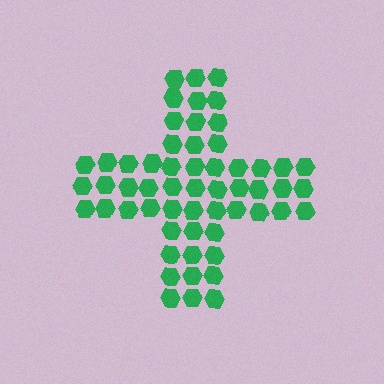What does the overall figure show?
The overall figure shows a cross.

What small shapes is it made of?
It is made of small hexagons.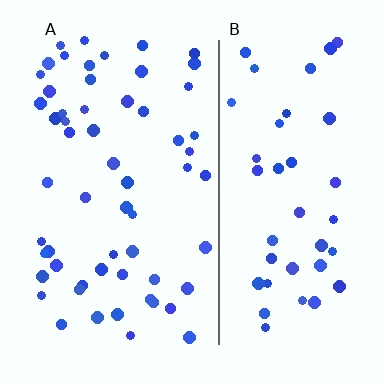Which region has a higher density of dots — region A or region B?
A (the left).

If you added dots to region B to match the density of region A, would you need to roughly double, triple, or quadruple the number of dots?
Approximately double.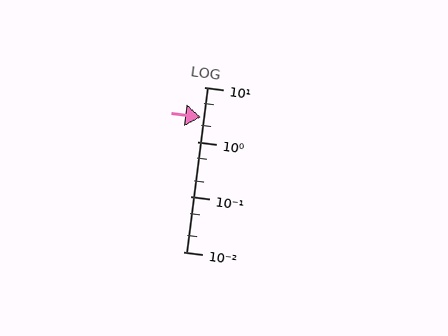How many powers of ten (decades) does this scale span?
The scale spans 3 decades, from 0.01 to 10.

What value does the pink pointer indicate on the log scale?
The pointer indicates approximately 2.8.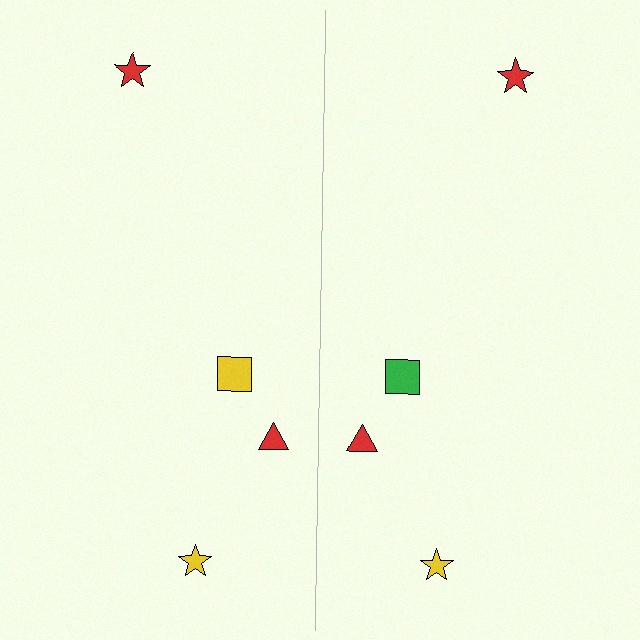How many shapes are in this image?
There are 8 shapes in this image.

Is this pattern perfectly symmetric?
No, the pattern is not perfectly symmetric. The green square on the right side breaks the symmetry — its mirror counterpart is yellow.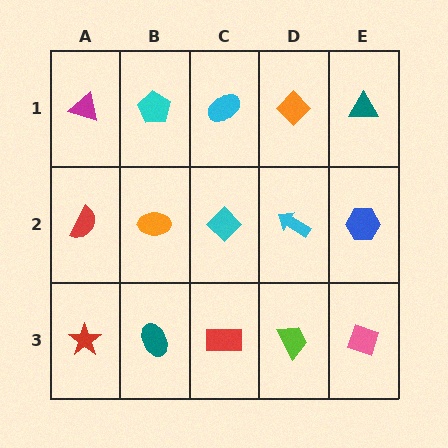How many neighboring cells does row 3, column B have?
3.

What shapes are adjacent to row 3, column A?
A red semicircle (row 2, column A), a teal ellipse (row 3, column B).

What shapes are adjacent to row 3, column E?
A blue hexagon (row 2, column E), a lime trapezoid (row 3, column D).